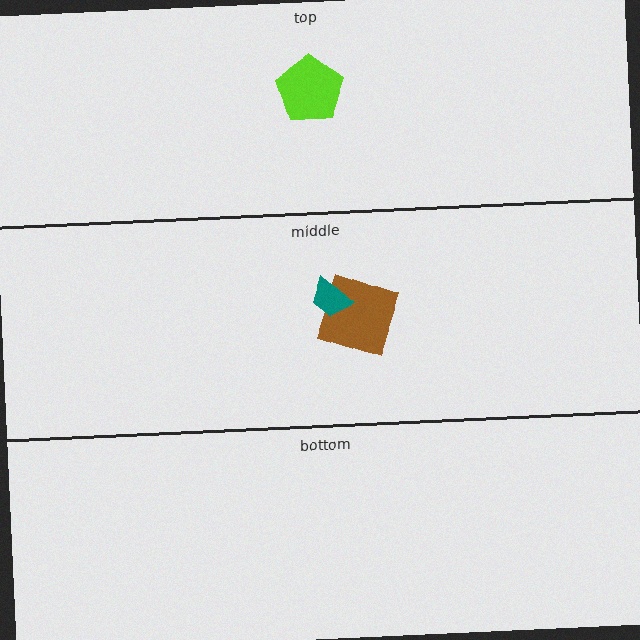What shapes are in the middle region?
The brown square, the teal trapezoid.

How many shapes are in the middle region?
2.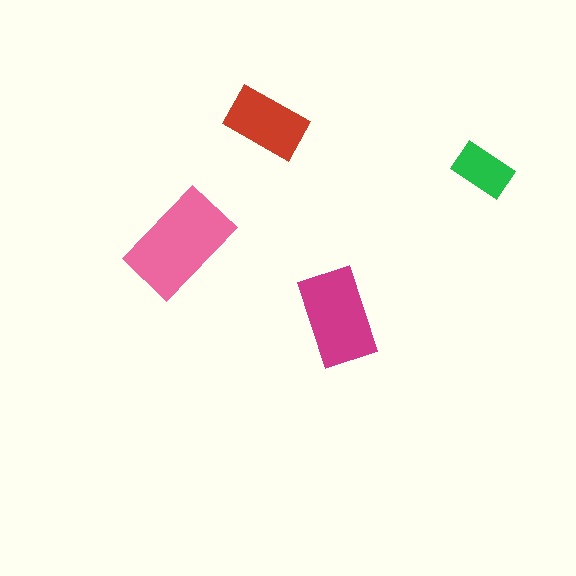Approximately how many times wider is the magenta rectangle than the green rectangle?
About 1.5 times wider.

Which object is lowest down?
The magenta rectangle is bottommost.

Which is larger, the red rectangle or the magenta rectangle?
The magenta one.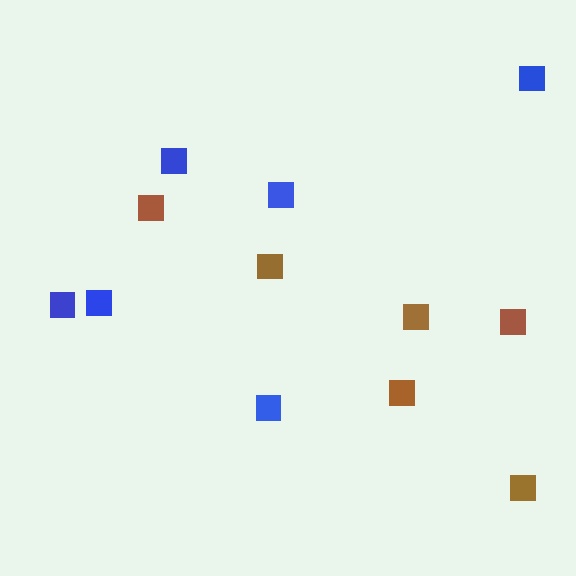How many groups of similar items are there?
There are 2 groups: one group of brown squares (6) and one group of blue squares (6).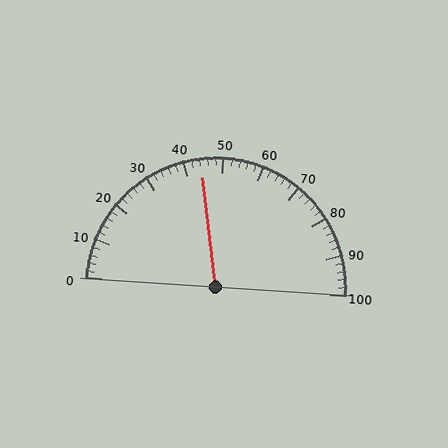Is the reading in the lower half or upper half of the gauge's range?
The reading is in the lower half of the range (0 to 100).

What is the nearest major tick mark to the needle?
The nearest major tick mark is 40.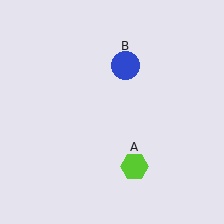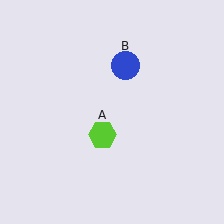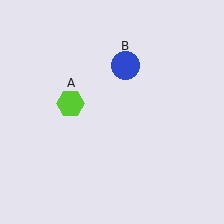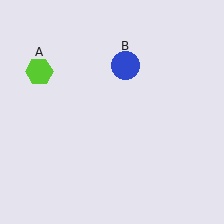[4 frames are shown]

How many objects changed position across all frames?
1 object changed position: lime hexagon (object A).